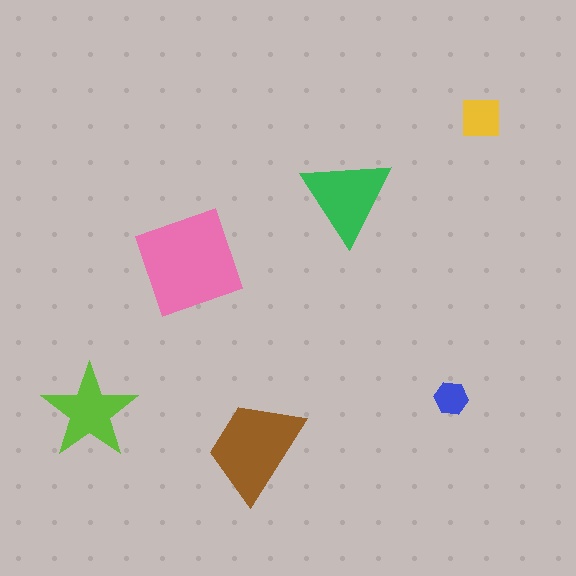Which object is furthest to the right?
The yellow square is rightmost.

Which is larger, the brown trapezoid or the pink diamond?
The pink diamond.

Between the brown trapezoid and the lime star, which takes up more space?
The brown trapezoid.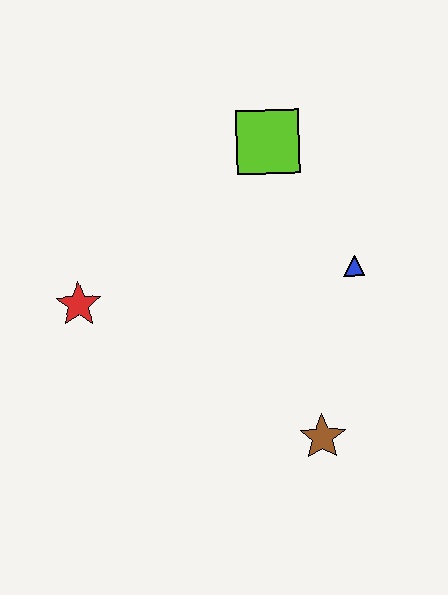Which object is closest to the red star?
The lime square is closest to the red star.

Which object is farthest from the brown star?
The lime square is farthest from the brown star.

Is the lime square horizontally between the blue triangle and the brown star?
No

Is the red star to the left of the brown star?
Yes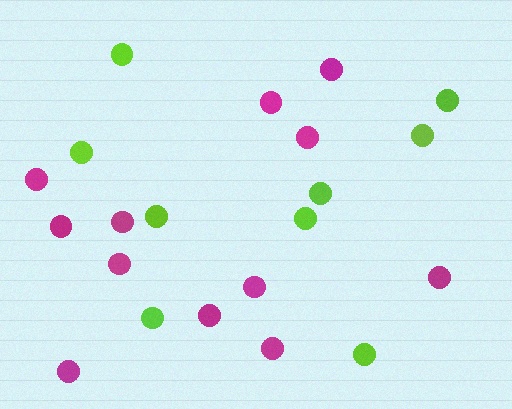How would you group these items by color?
There are 2 groups: one group of magenta circles (12) and one group of lime circles (9).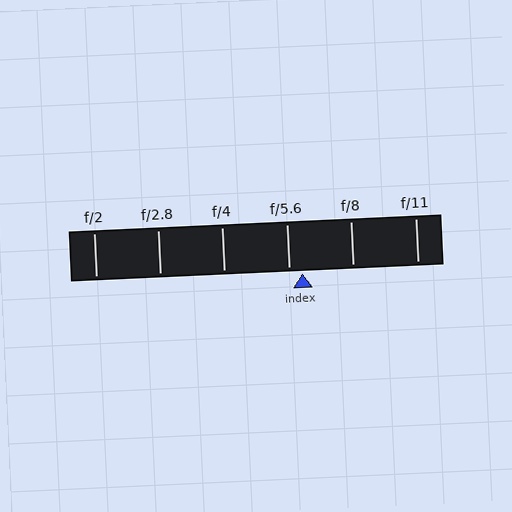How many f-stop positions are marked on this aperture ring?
There are 6 f-stop positions marked.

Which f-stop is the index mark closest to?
The index mark is closest to f/5.6.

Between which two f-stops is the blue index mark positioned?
The index mark is between f/5.6 and f/8.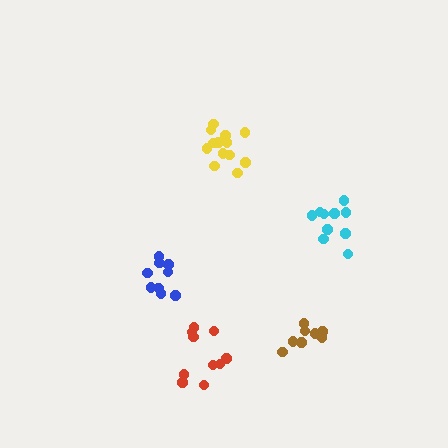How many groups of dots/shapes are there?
There are 5 groups.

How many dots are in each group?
Group 1: 8 dots, Group 2: 9 dots, Group 3: 10 dots, Group 4: 13 dots, Group 5: 10 dots (50 total).